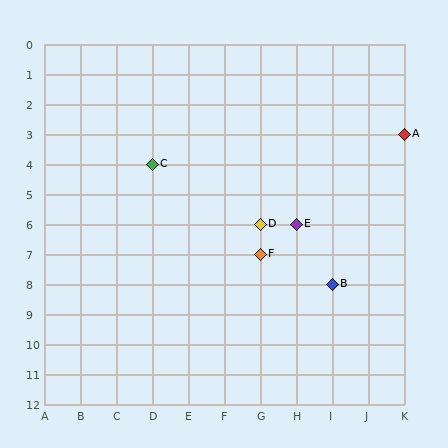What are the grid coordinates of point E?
Point E is at grid coordinates (H, 6).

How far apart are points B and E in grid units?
Points B and E are 1 column and 2 rows apart (about 2.2 grid units diagonally).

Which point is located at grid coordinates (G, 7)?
Point F is at (G, 7).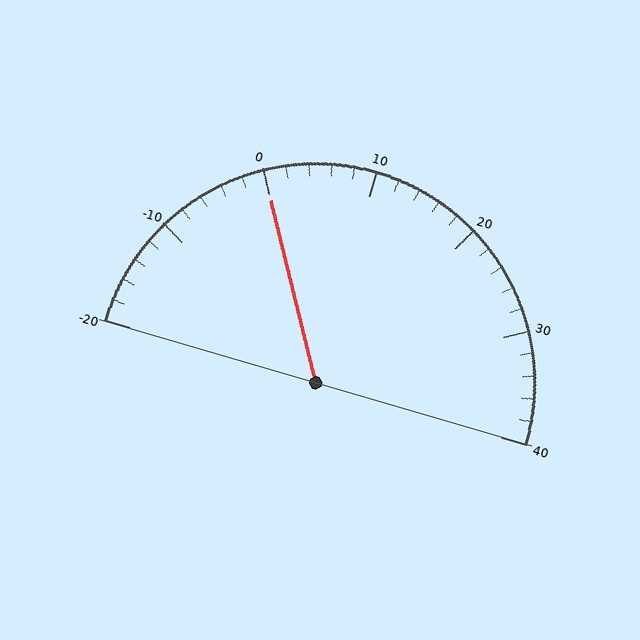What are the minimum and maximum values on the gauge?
The gauge ranges from -20 to 40.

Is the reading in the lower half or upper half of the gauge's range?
The reading is in the lower half of the range (-20 to 40).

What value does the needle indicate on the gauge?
The needle indicates approximately 0.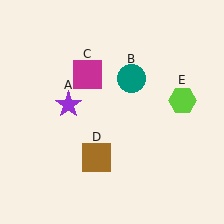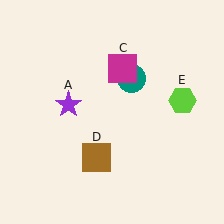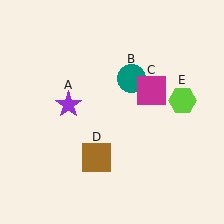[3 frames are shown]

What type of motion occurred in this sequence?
The magenta square (object C) rotated clockwise around the center of the scene.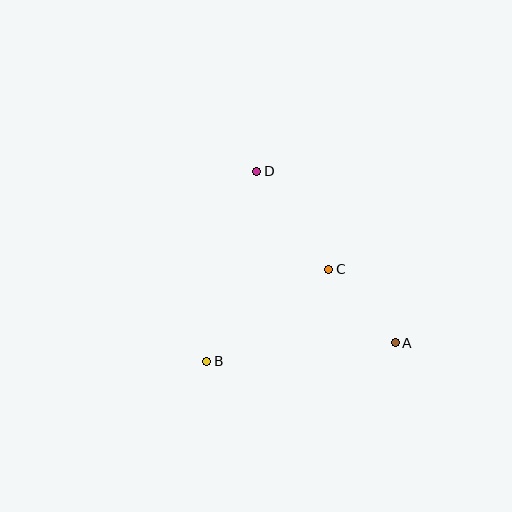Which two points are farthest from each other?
Points A and D are farthest from each other.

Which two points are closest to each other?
Points A and C are closest to each other.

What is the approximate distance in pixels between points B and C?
The distance between B and C is approximately 152 pixels.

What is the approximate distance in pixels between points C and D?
The distance between C and D is approximately 121 pixels.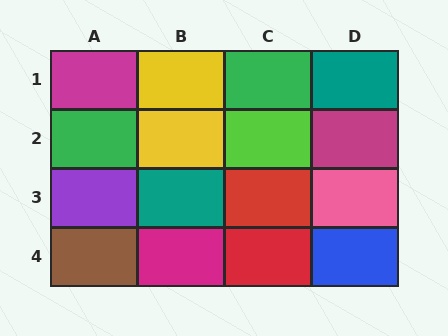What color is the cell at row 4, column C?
Red.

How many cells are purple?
1 cell is purple.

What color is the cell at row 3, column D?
Pink.